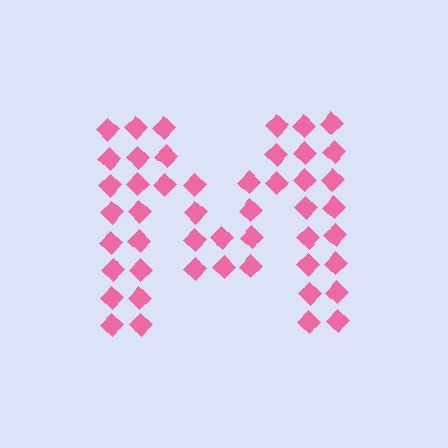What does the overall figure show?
The overall figure shows the letter M.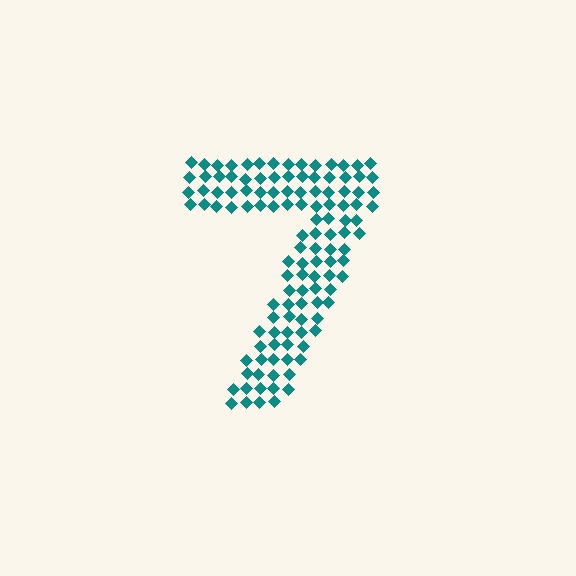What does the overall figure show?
The overall figure shows the digit 7.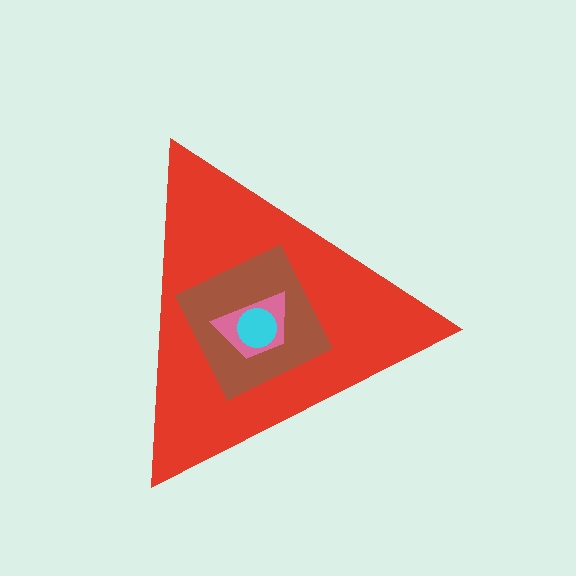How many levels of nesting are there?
4.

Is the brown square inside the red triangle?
Yes.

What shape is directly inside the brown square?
The pink trapezoid.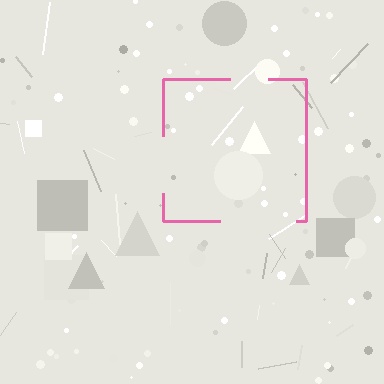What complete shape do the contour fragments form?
The contour fragments form a square.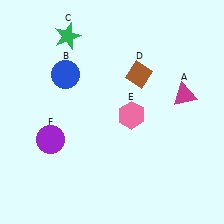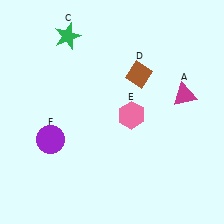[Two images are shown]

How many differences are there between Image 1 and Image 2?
There is 1 difference between the two images.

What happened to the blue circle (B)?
The blue circle (B) was removed in Image 2. It was in the top-left area of Image 1.